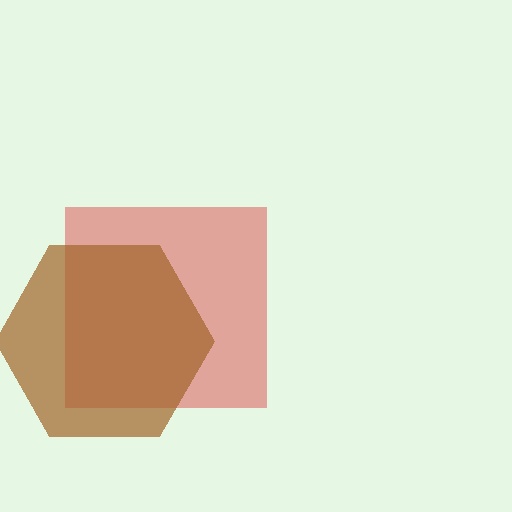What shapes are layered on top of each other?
The layered shapes are: a red square, a brown hexagon.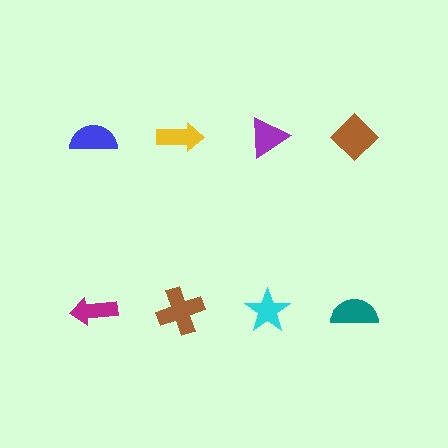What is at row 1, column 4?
A brown diamond.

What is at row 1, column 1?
A blue semicircle.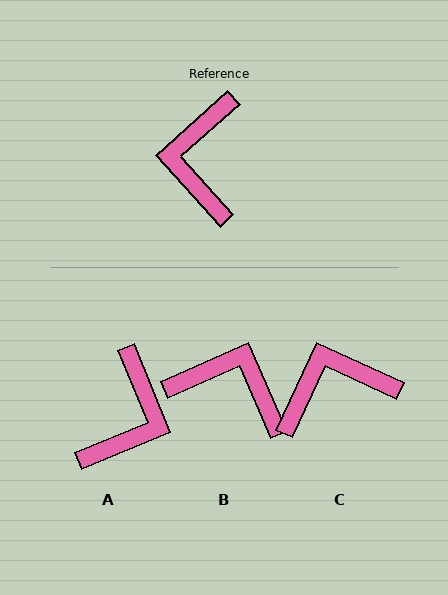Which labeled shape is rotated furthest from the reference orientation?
A, about 160 degrees away.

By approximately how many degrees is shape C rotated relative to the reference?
Approximately 66 degrees clockwise.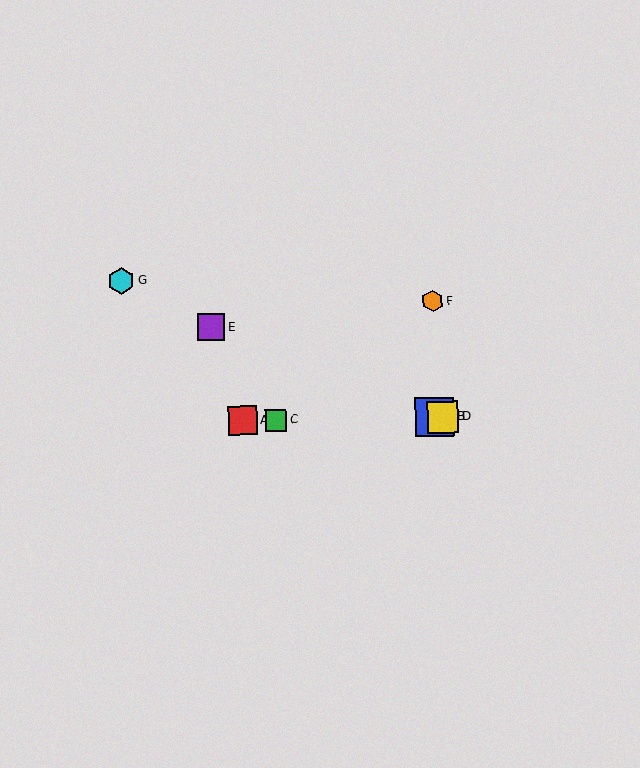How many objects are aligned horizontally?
4 objects (A, B, C, D) are aligned horizontally.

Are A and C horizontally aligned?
Yes, both are at y≈421.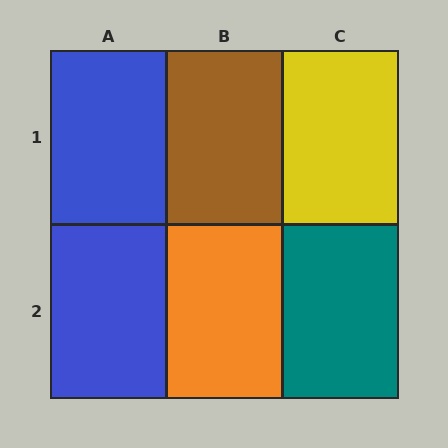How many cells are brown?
1 cell is brown.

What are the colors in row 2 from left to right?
Blue, orange, teal.